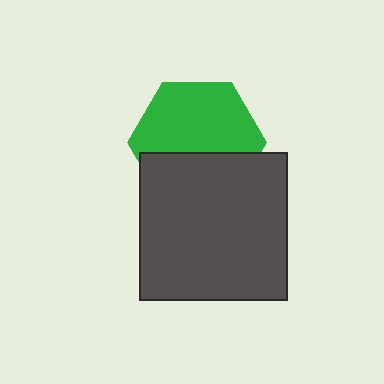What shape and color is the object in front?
The object in front is a dark gray square.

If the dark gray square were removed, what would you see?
You would see the complete green hexagon.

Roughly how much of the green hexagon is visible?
About half of it is visible (roughly 60%).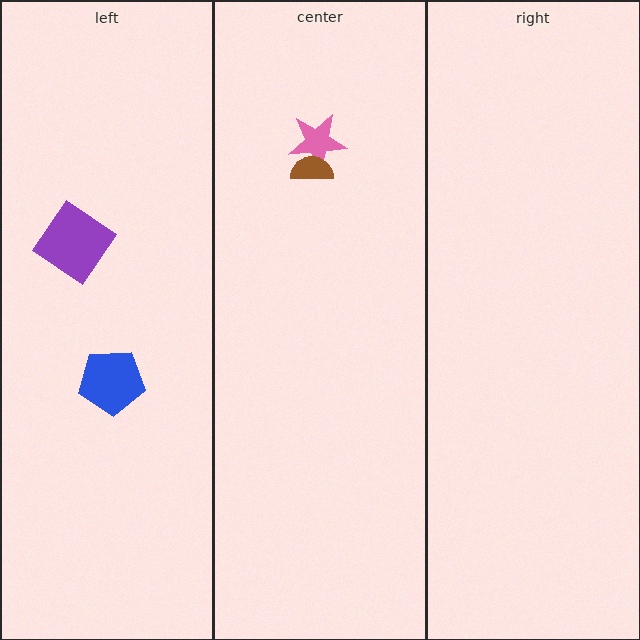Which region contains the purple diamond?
The left region.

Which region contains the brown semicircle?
The center region.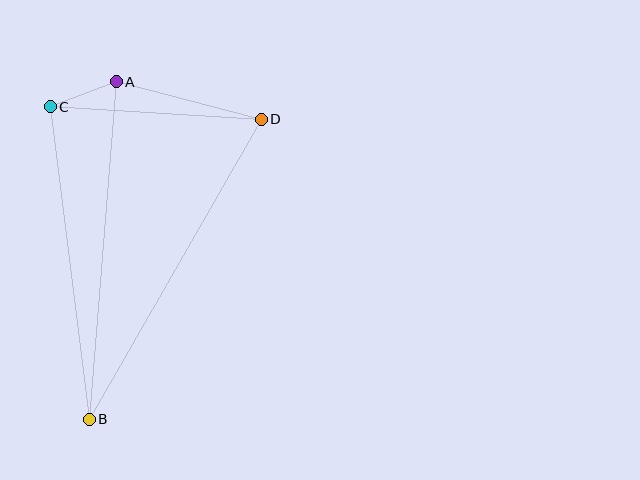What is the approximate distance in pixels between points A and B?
The distance between A and B is approximately 338 pixels.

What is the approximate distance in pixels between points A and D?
The distance between A and D is approximately 150 pixels.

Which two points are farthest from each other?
Points B and D are farthest from each other.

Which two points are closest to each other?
Points A and C are closest to each other.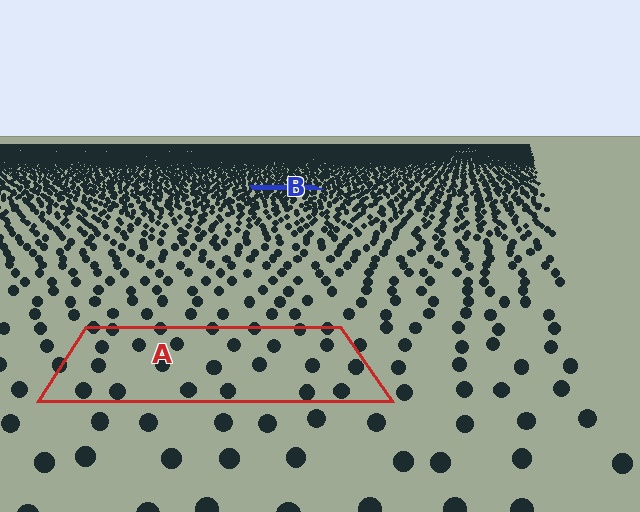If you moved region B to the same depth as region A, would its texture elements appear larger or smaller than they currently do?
They would appear larger. At a closer depth, the same texture elements are projected at a bigger on-screen size.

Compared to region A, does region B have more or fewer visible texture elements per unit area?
Region B has more texture elements per unit area — they are packed more densely because it is farther away.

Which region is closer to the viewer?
Region A is closer. The texture elements there are larger and more spread out.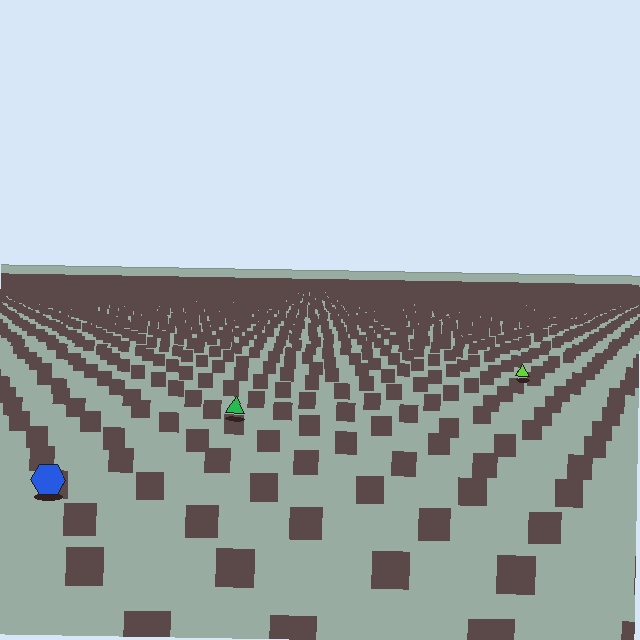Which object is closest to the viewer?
The blue hexagon is closest. The texture marks near it are larger and more spread out.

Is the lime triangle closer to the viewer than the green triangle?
No. The green triangle is closer — you can tell from the texture gradient: the ground texture is coarser near it.